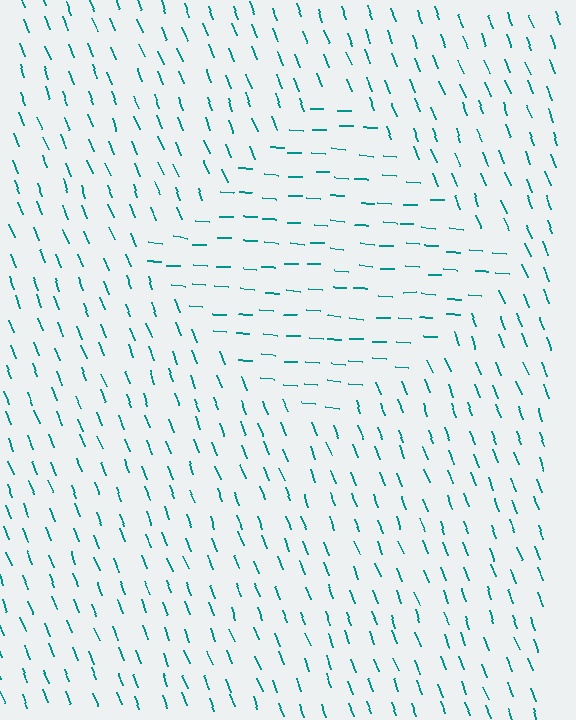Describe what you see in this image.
The image is filled with small teal line segments. A diamond region in the image has lines oriented differently from the surrounding lines, creating a visible texture boundary.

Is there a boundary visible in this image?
Yes, there is a texture boundary formed by a change in line orientation.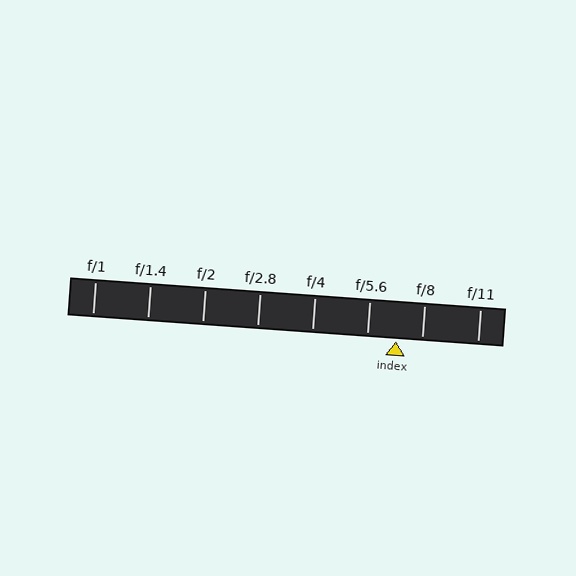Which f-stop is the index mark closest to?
The index mark is closest to f/8.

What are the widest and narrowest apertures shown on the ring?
The widest aperture shown is f/1 and the narrowest is f/11.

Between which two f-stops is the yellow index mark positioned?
The index mark is between f/5.6 and f/8.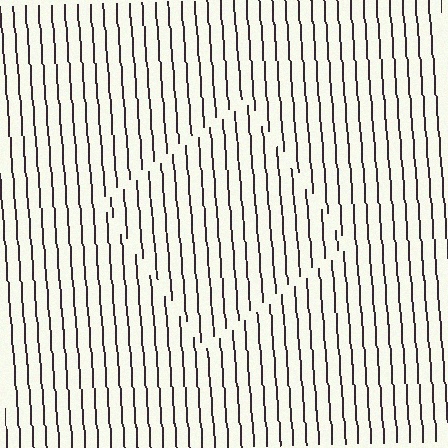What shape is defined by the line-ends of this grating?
An illusory square. The interior of the shape contains the same grating, shifted by half a period — the contour is defined by the phase discontinuity where line-ends from the inner and outer gratings abut.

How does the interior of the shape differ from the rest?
The interior of the shape contains the same grating, shifted by half a period — the contour is defined by the phase discontinuity where line-ends from the inner and outer gratings abut.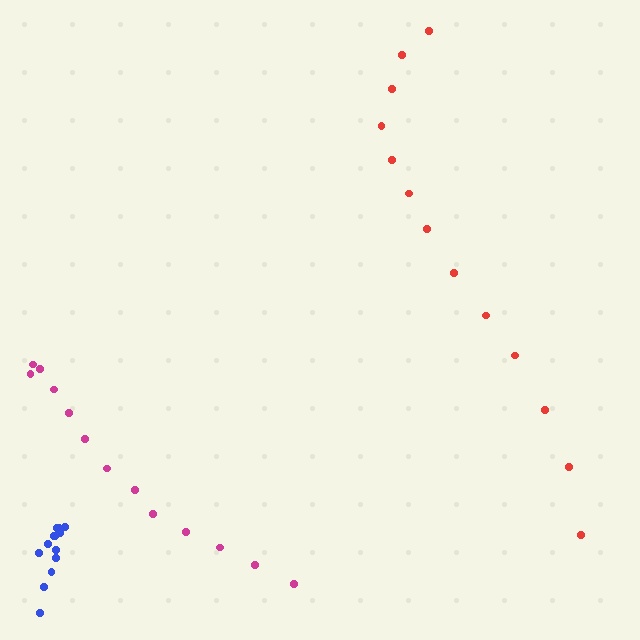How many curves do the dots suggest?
There are 3 distinct paths.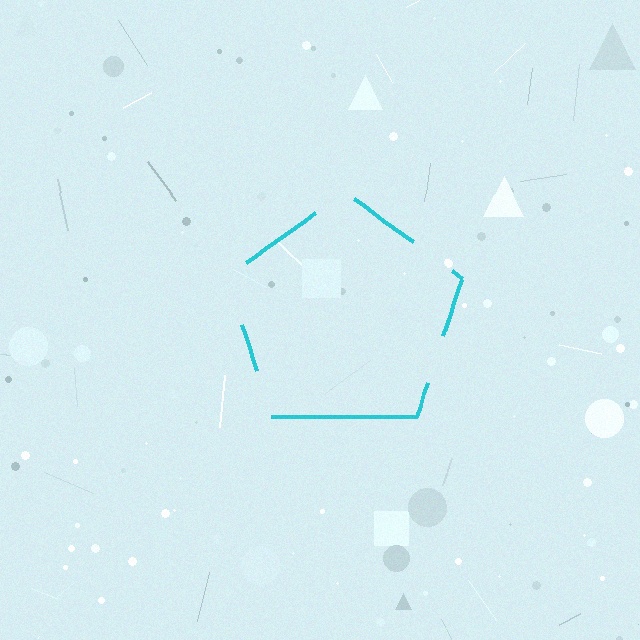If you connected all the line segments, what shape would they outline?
They would outline a pentagon.